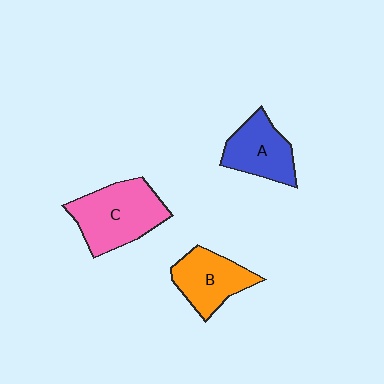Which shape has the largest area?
Shape C (pink).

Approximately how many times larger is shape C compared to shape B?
Approximately 1.4 times.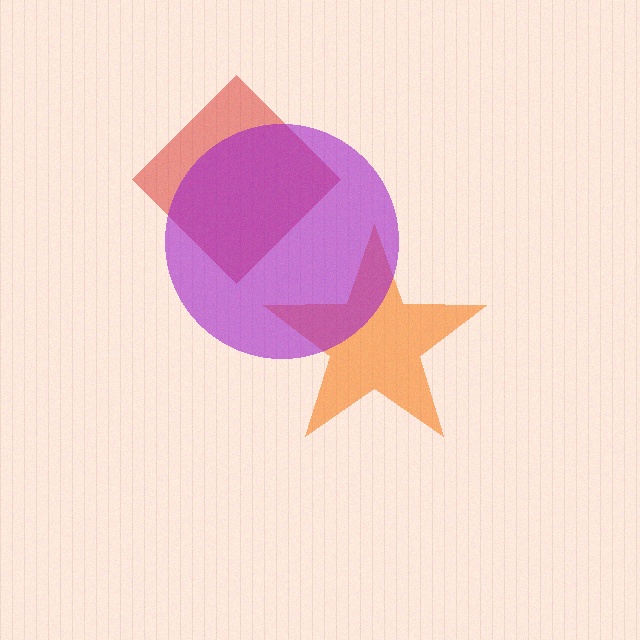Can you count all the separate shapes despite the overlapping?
Yes, there are 3 separate shapes.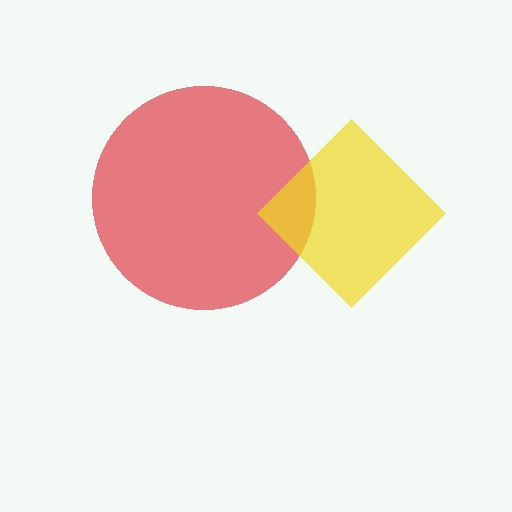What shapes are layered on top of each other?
The layered shapes are: a red circle, a yellow diamond.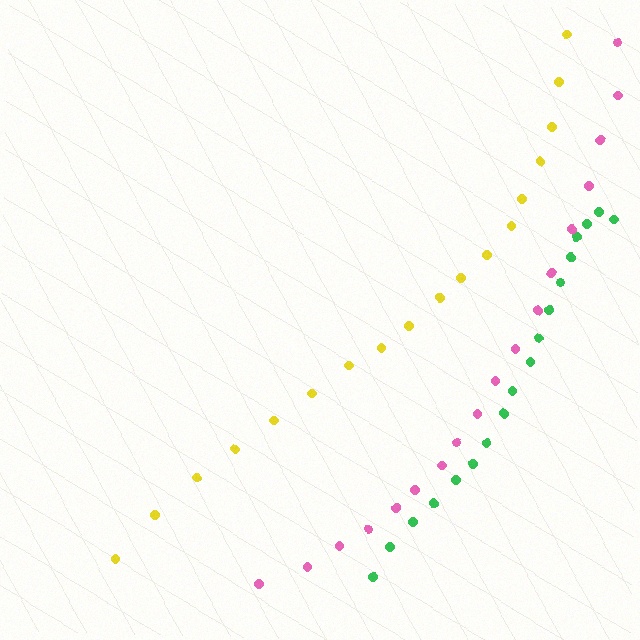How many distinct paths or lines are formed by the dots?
There are 3 distinct paths.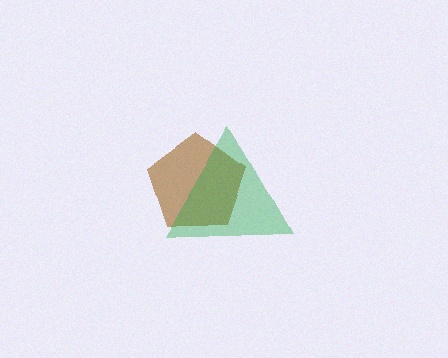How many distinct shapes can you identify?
There are 2 distinct shapes: a brown pentagon, a green triangle.